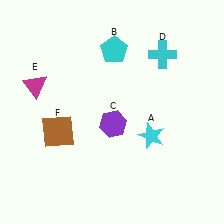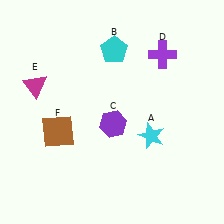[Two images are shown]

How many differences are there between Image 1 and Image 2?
There is 1 difference between the two images.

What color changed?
The cross (D) changed from cyan in Image 1 to purple in Image 2.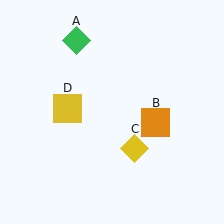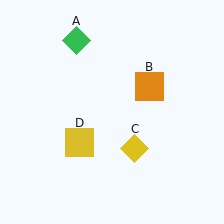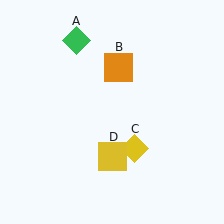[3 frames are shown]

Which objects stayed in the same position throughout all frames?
Green diamond (object A) and yellow diamond (object C) remained stationary.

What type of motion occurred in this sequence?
The orange square (object B), yellow square (object D) rotated counterclockwise around the center of the scene.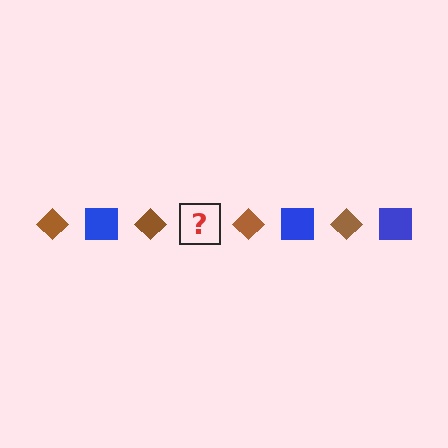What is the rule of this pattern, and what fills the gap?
The rule is that the pattern alternates between brown diamond and blue square. The gap should be filled with a blue square.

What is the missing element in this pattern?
The missing element is a blue square.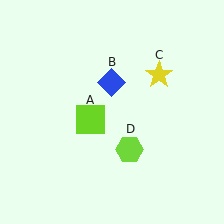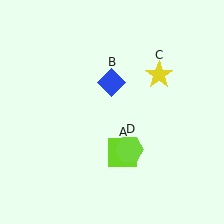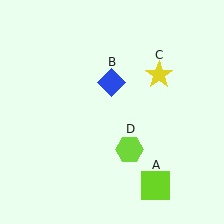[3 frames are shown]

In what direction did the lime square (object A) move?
The lime square (object A) moved down and to the right.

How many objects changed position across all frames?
1 object changed position: lime square (object A).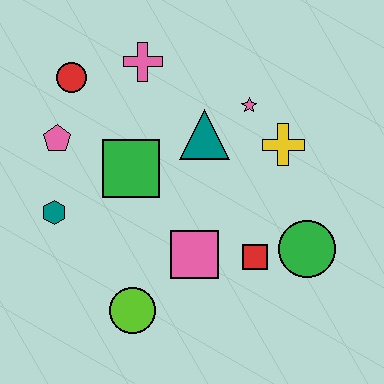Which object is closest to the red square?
The green circle is closest to the red square.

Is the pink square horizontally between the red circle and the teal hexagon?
No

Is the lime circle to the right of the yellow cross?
No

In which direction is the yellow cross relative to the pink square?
The yellow cross is above the pink square.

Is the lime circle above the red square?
No